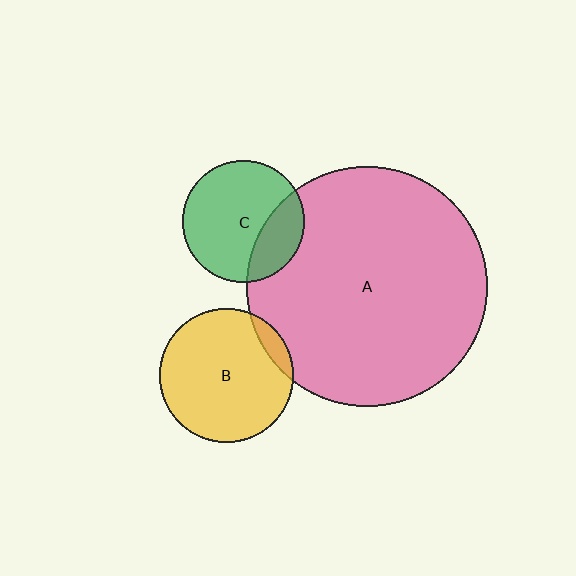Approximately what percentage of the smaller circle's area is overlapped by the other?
Approximately 25%.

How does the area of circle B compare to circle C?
Approximately 1.2 times.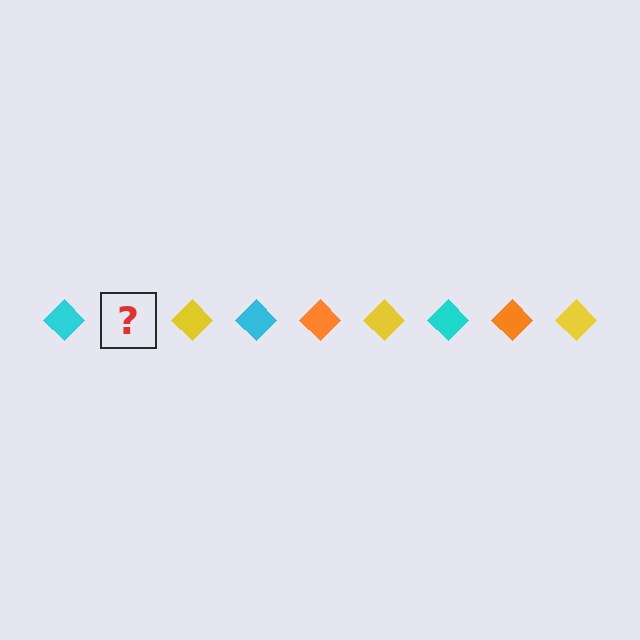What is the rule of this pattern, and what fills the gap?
The rule is that the pattern cycles through cyan, orange, yellow diamonds. The gap should be filled with an orange diamond.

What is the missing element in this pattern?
The missing element is an orange diamond.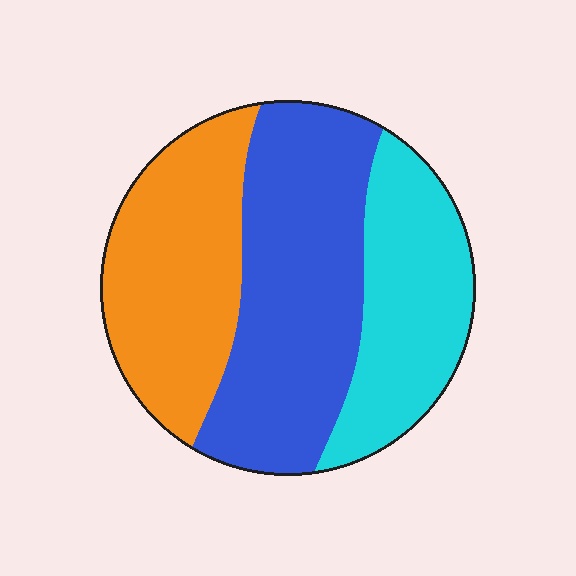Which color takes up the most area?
Blue, at roughly 40%.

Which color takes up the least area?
Cyan, at roughly 25%.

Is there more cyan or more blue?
Blue.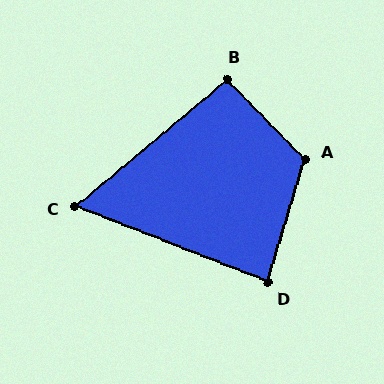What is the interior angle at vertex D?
Approximately 86 degrees (approximately right).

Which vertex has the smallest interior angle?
C, at approximately 61 degrees.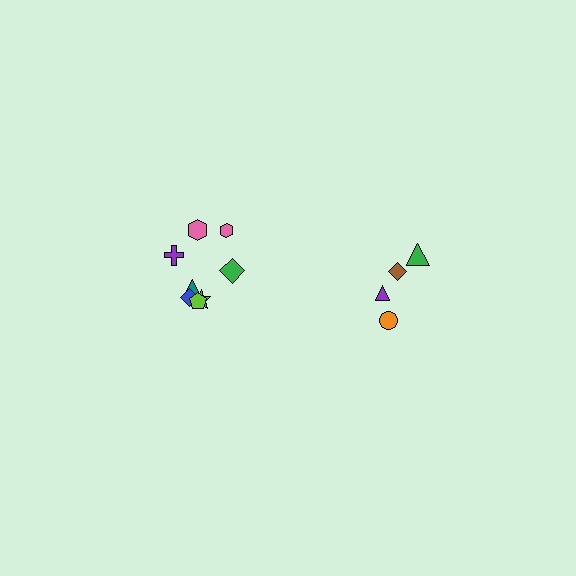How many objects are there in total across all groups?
There are 12 objects.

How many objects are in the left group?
There are 8 objects.